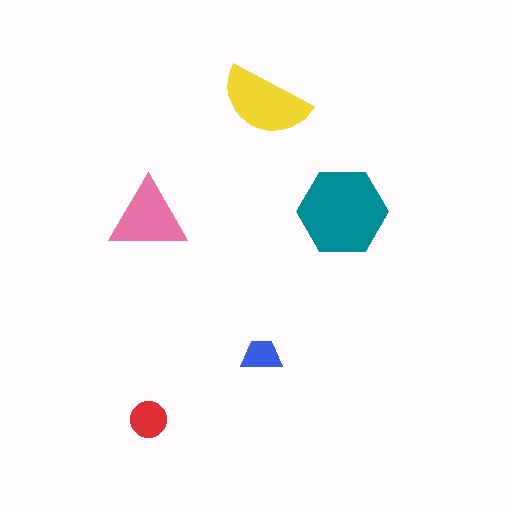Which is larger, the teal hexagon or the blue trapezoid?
The teal hexagon.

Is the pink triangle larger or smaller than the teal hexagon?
Smaller.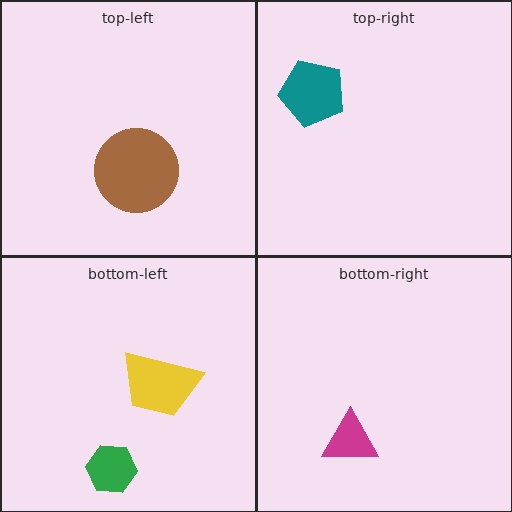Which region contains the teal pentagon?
The top-right region.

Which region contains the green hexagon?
The bottom-left region.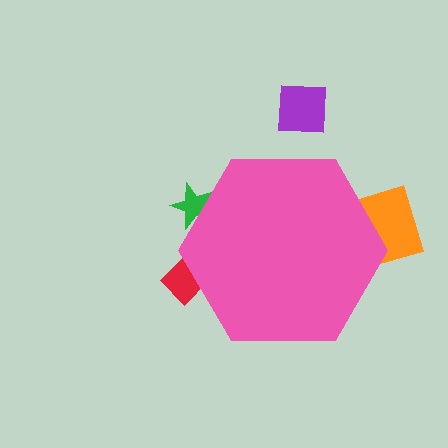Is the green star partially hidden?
Yes, the green star is partially hidden behind the pink hexagon.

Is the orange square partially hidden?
Yes, the orange square is partially hidden behind the pink hexagon.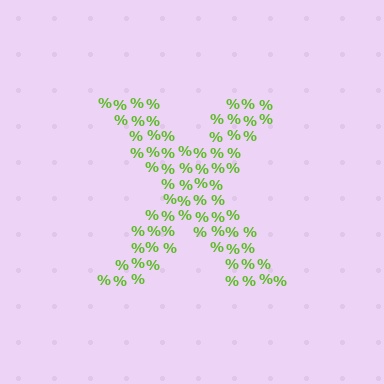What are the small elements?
The small elements are percent signs.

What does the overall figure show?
The overall figure shows the letter X.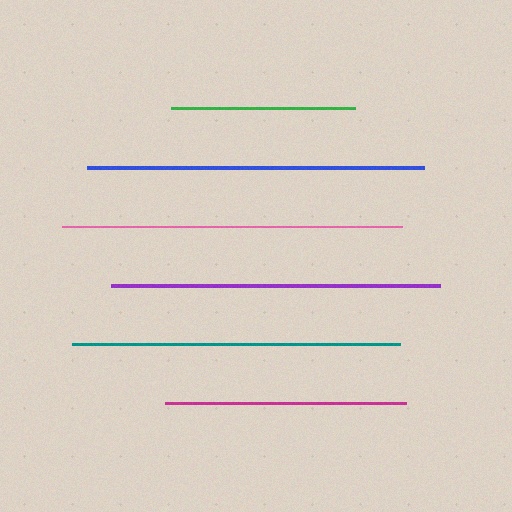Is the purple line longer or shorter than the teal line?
The teal line is longer than the purple line.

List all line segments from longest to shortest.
From longest to shortest: pink, blue, teal, purple, magenta, green.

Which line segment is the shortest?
The green line is the shortest at approximately 184 pixels.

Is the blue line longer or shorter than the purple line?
The blue line is longer than the purple line.